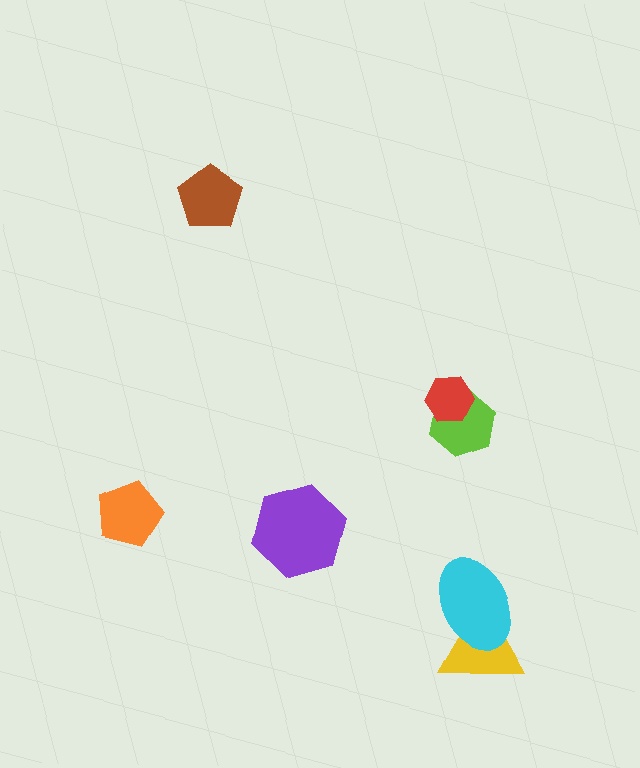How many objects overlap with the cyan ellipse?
1 object overlaps with the cyan ellipse.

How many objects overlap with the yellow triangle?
1 object overlaps with the yellow triangle.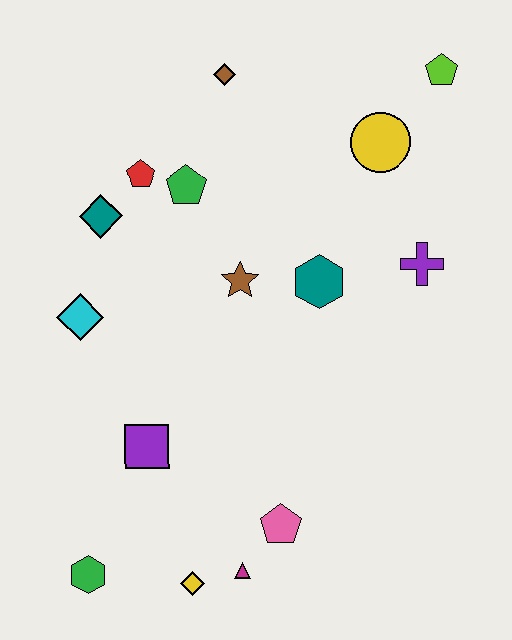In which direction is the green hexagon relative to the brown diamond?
The green hexagon is below the brown diamond.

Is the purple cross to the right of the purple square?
Yes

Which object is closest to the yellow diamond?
The magenta triangle is closest to the yellow diamond.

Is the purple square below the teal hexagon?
Yes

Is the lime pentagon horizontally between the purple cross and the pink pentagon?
No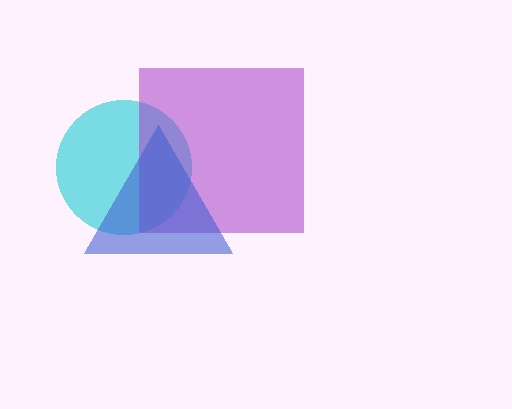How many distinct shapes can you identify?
There are 3 distinct shapes: a cyan circle, a purple square, a blue triangle.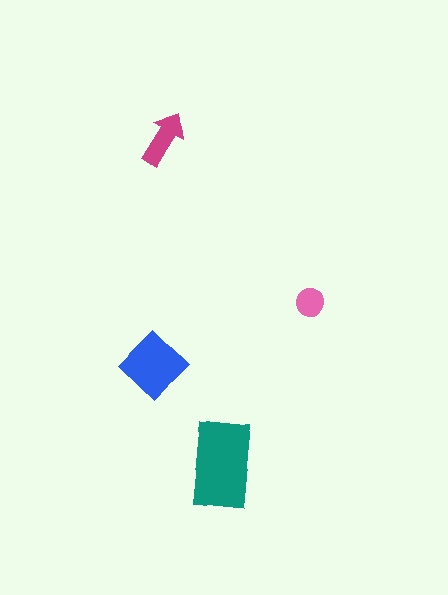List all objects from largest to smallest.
The teal rectangle, the blue diamond, the magenta arrow, the pink circle.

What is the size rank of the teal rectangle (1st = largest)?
1st.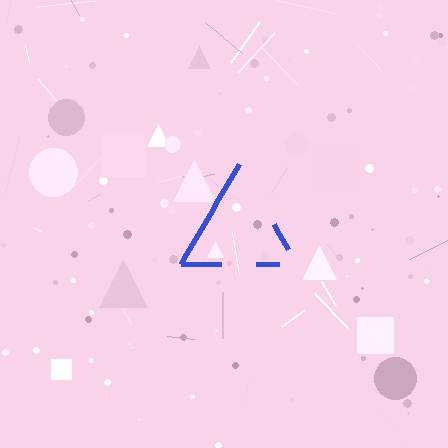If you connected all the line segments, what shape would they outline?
They would outline a triangle.